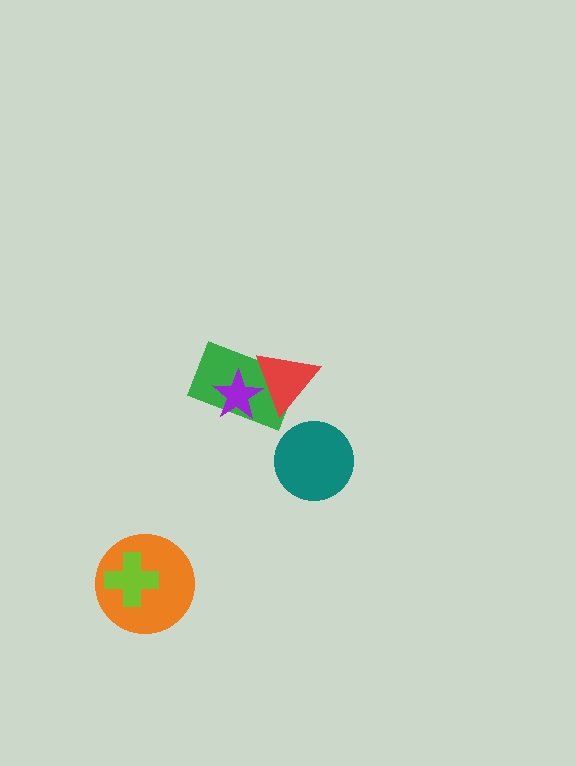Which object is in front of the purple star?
The red triangle is in front of the purple star.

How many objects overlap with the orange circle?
1 object overlaps with the orange circle.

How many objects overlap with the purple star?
2 objects overlap with the purple star.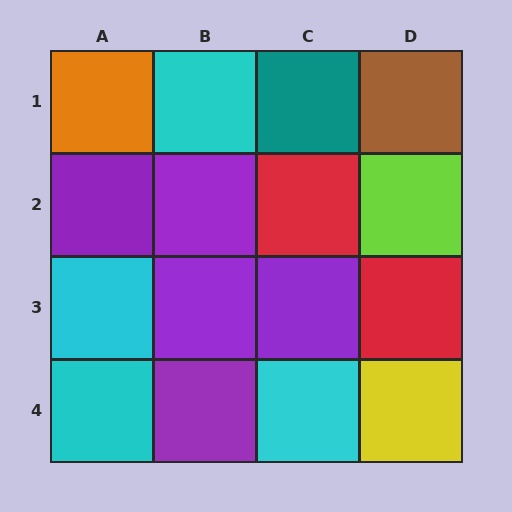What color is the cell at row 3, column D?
Red.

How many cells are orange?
1 cell is orange.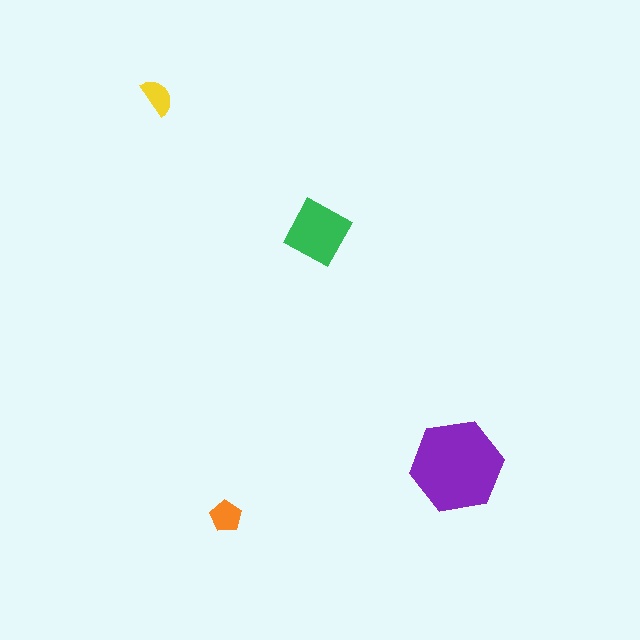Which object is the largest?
The purple hexagon.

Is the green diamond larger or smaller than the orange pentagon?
Larger.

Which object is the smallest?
The yellow semicircle.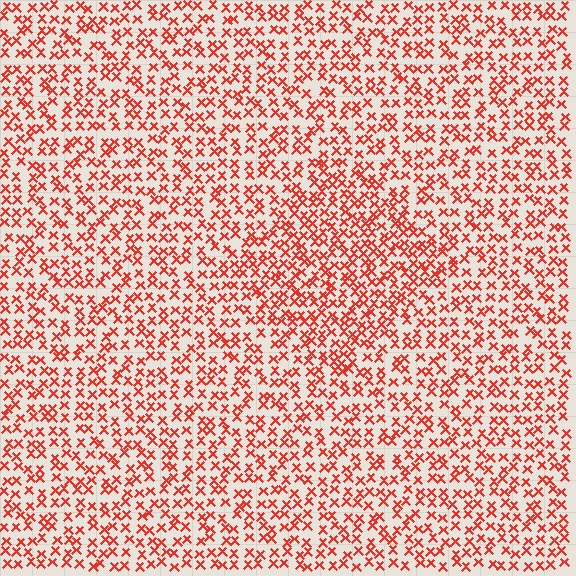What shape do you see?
I see a diamond.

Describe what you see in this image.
The image contains small red elements arranged at two different densities. A diamond-shaped region is visible where the elements are more densely packed than the surrounding area.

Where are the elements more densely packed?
The elements are more densely packed inside the diamond boundary.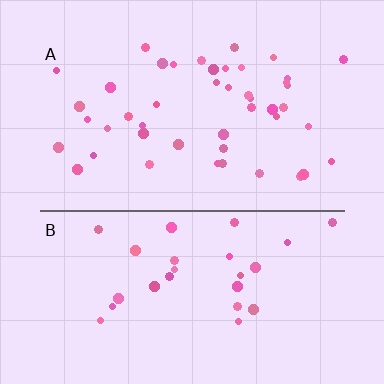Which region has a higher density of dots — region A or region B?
A (the top).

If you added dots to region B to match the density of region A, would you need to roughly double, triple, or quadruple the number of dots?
Approximately double.